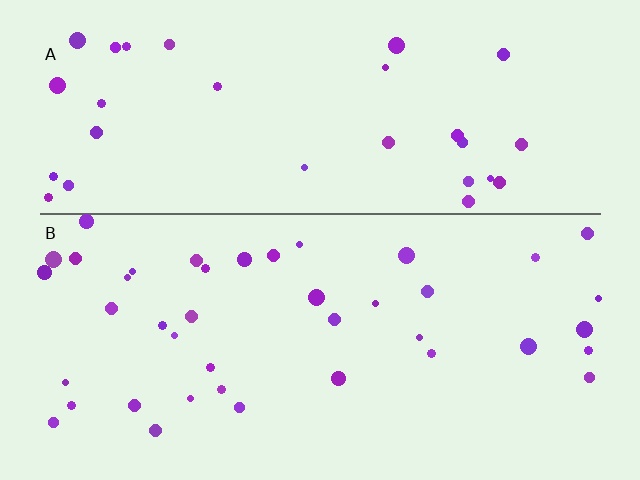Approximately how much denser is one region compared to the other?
Approximately 1.3× — region B over region A.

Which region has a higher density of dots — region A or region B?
B (the bottom).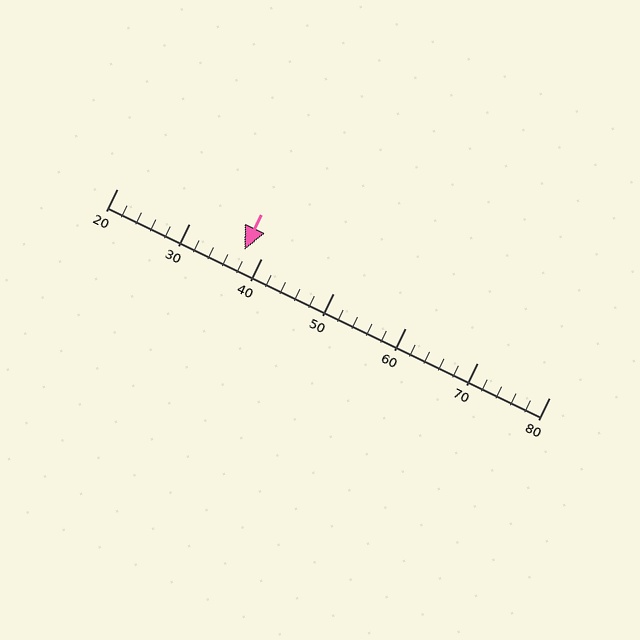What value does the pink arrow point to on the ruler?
The pink arrow points to approximately 38.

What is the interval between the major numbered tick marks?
The major tick marks are spaced 10 units apart.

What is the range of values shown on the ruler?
The ruler shows values from 20 to 80.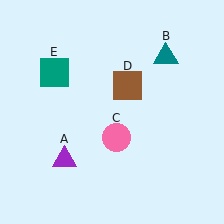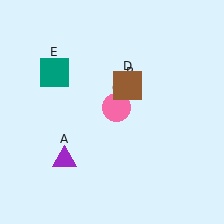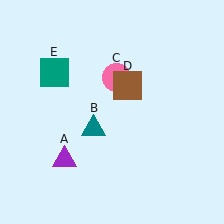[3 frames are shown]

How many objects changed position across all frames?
2 objects changed position: teal triangle (object B), pink circle (object C).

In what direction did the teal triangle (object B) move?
The teal triangle (object B) moved down and to the left.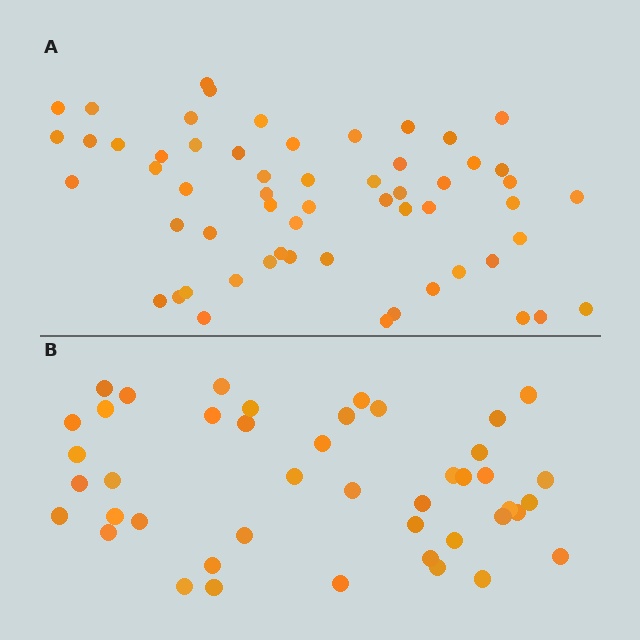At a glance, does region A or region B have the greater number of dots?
Region A (the top region) has more dots.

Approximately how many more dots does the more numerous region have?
Region A has approximately 15 more dots than region B.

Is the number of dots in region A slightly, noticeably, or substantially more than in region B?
Region A has noticeably more, but not dramatically so. The ratio is roughly 1.3 to 1.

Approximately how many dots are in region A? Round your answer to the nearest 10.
About 60 dots. (The exact count is 58, which rounds to 60.)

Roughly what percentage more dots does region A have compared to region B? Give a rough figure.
About 30% more.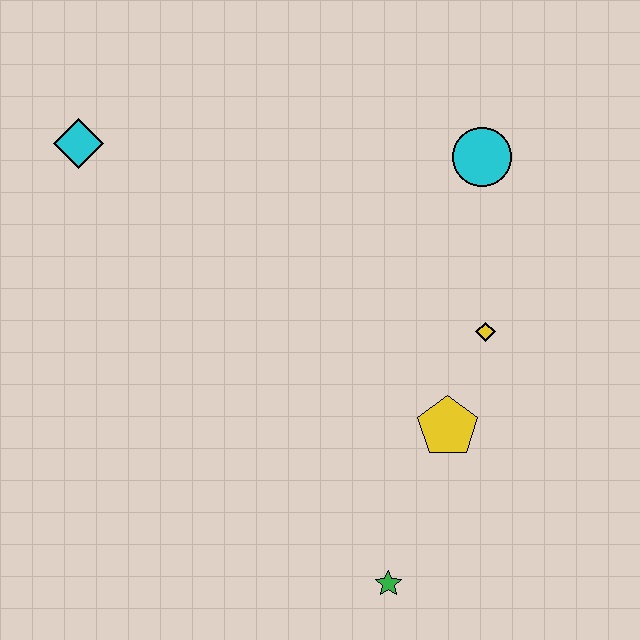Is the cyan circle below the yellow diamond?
No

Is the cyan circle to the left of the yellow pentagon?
No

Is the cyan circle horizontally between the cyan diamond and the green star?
No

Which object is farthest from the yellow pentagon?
The cyan diamond is farthest from the yellow pentagon.